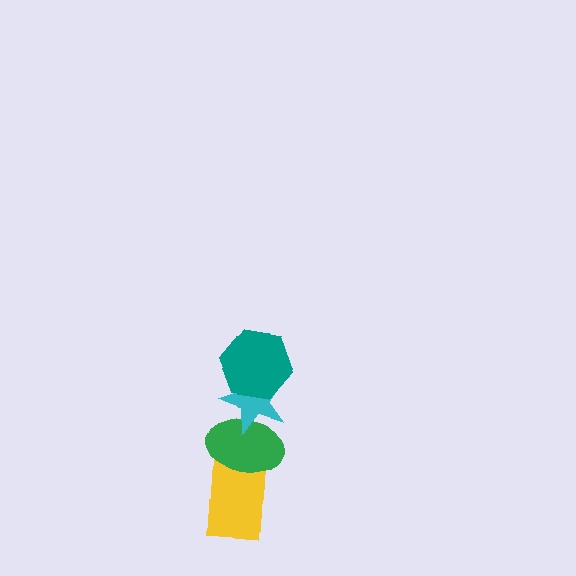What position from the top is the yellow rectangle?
The yellow rectangle is 4th from the top.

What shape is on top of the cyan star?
The teal hexagon is on top of the cyan star.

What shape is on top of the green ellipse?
The cyan star is on top of the green ellipse.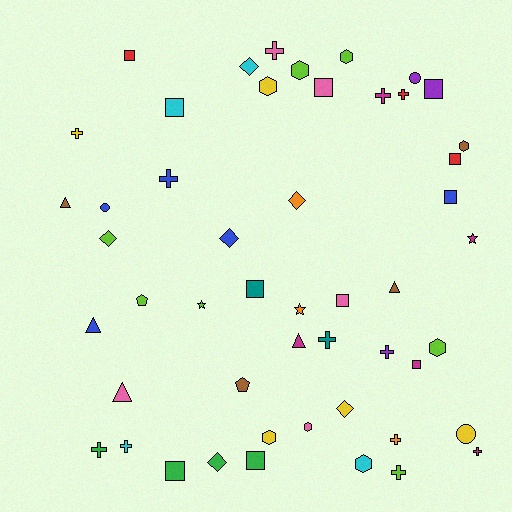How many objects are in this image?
There are 50 objects.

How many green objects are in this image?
There are 4 green objects.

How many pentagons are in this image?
There are 2 pentagons.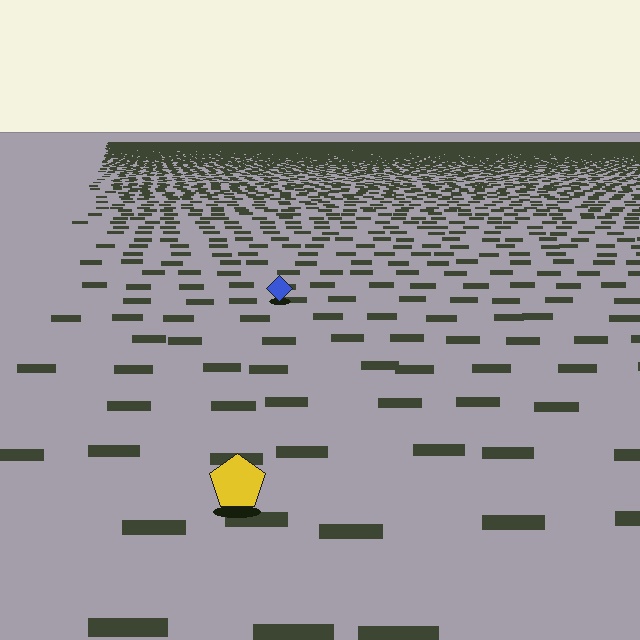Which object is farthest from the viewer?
The blue diamond is farthest from the viewer. It appears smaller and the ground texture around it is denser.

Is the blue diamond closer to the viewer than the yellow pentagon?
No. The yellow pentagon is closer — you can tell from the texture gradient: the ground texture is coarser near it.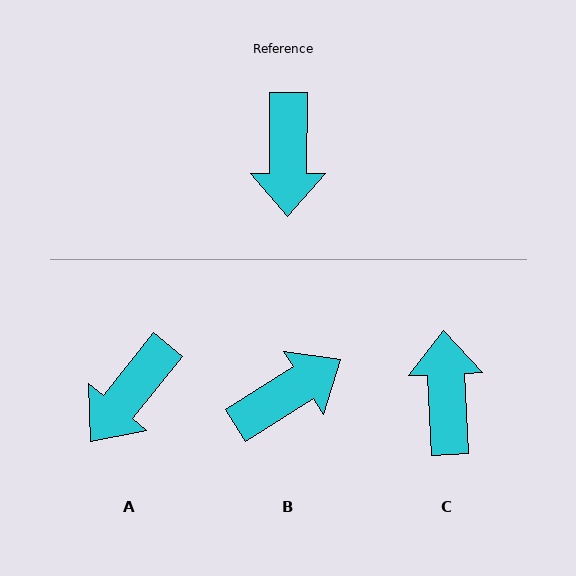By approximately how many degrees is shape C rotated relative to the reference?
Approximately 177 degrees clockwise.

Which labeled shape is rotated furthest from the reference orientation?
C, about 177 degrees away.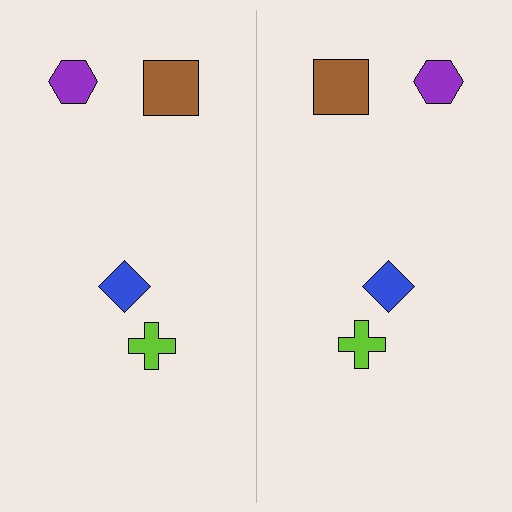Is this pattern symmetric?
Yes, this pattern has bilateral (reflection) symmetry.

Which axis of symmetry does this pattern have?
The pattern has a vertical axis of symmetry running through the center of the image.